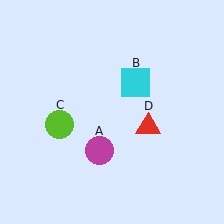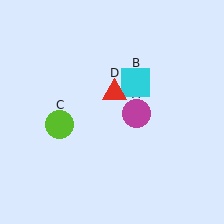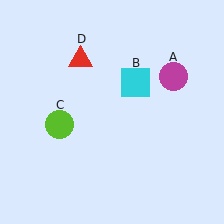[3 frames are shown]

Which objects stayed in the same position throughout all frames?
Cyan square (object B) and lime circle (object C) remained stationary.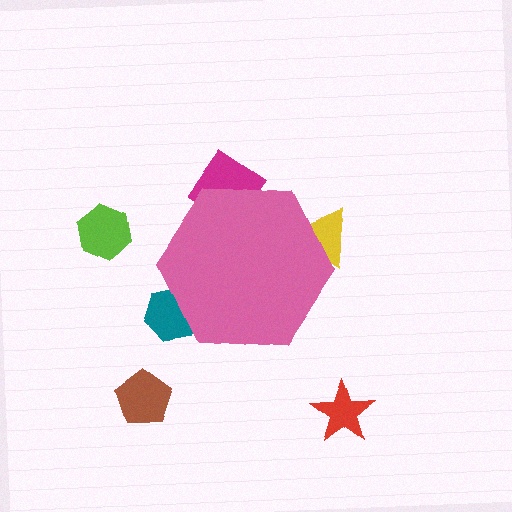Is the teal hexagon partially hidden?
Yes, the teal hexagon is partially hidden behind the pink hexagon.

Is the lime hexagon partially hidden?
No, the lime hexagon is fully visible.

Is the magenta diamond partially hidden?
Yes, the magenta diamond is partially hidden behind the pink hexagon.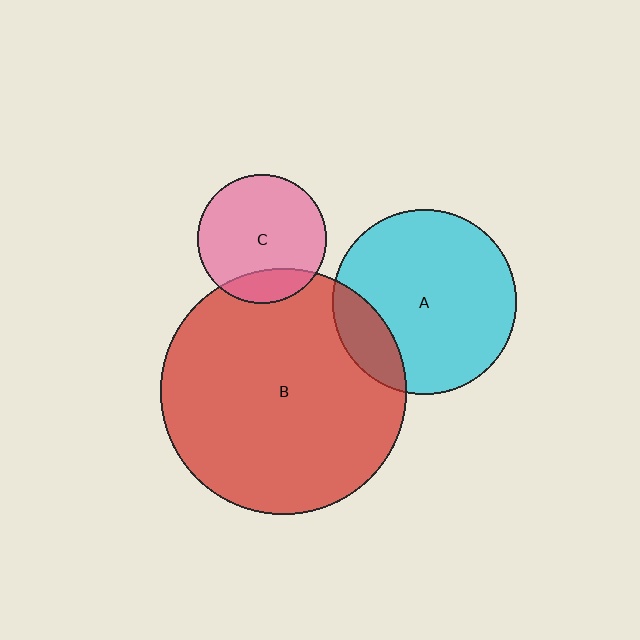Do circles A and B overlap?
Yes.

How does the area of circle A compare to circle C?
Approximately 2.0 times.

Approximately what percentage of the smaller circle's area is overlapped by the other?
Approximately 15%.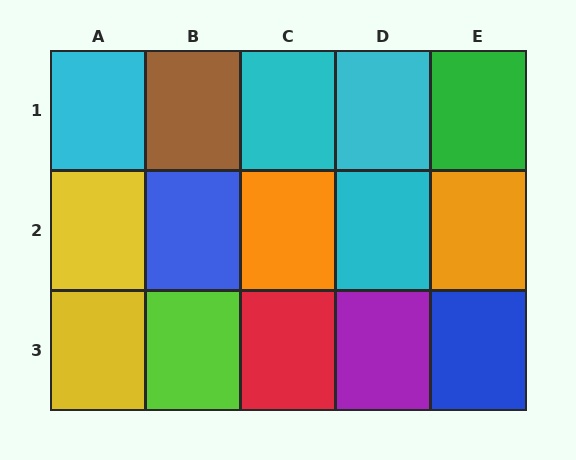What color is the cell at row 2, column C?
Orange.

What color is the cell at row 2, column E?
Orange.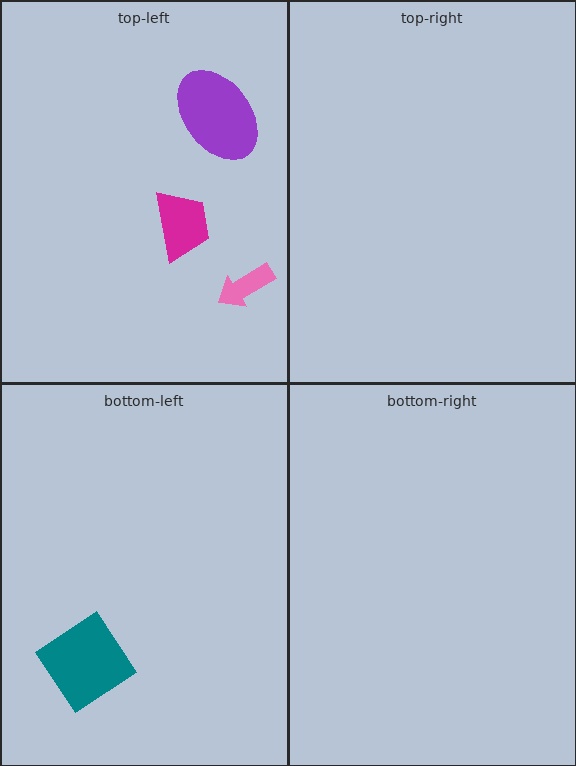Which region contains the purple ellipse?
The top-left region.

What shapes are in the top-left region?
The purple ellipse, the magenta trapezoid, the pink arrow.